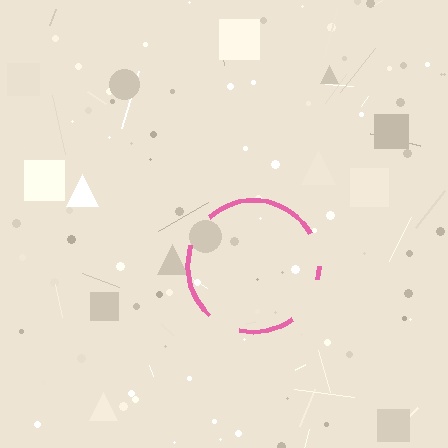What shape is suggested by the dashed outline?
The dashed outline suggests a circle.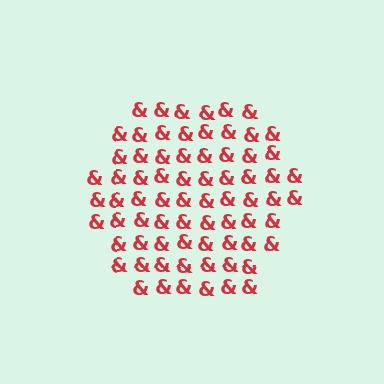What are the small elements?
The small elements are ampersands.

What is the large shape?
The large shape is a hexagon.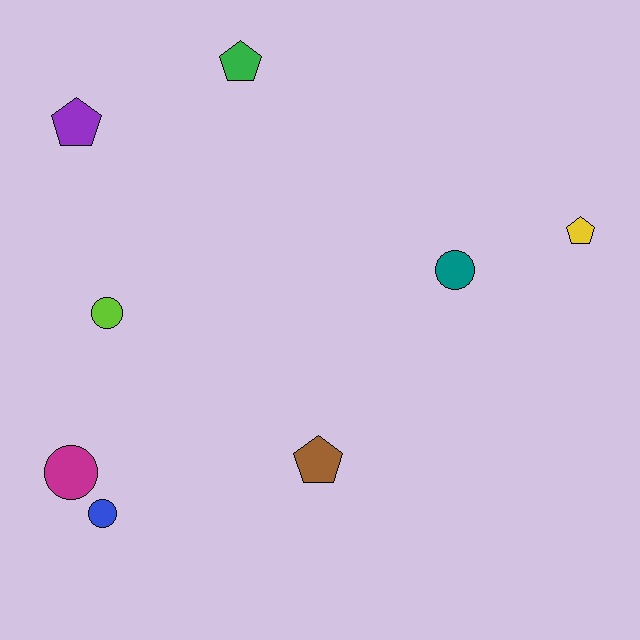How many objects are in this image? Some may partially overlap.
There are 8 objects.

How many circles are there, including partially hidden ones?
There are 4 circles.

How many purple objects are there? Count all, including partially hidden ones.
There is 1 purple object.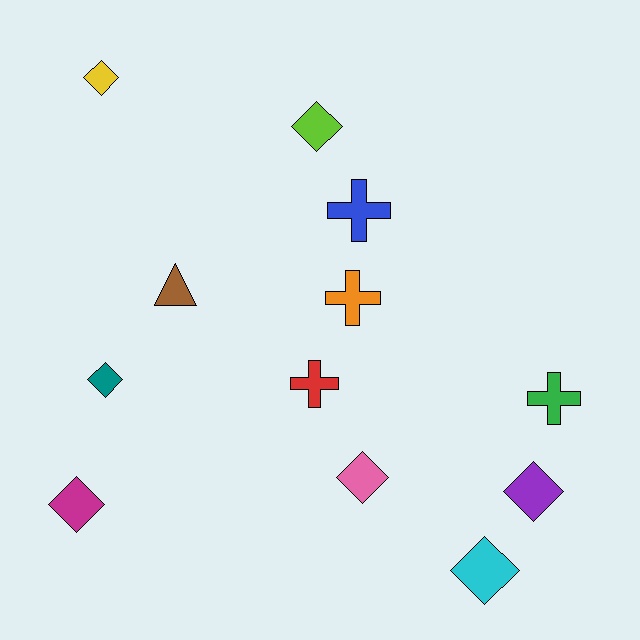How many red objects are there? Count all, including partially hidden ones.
There is 1 red object.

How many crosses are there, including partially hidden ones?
There are 4 crosses.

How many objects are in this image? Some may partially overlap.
There are 12 objects.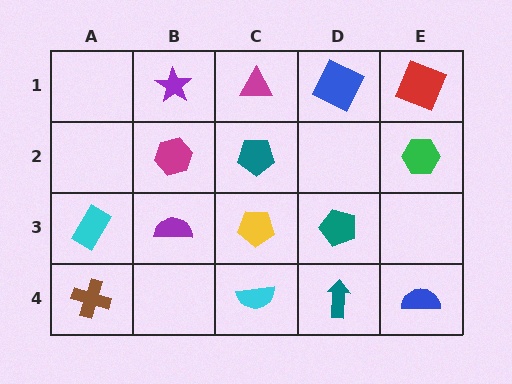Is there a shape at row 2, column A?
No, that cell is empty.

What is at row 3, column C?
A yellow pentagon.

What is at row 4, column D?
A teal arrow.